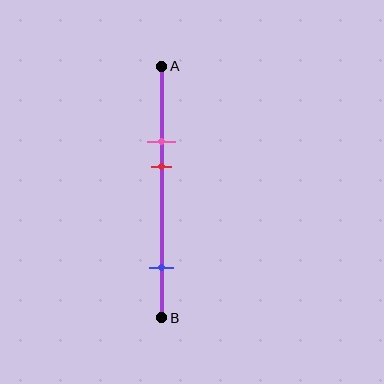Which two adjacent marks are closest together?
The pink and red marks are the closest adjacent pair.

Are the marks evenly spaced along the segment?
No, the marks are not evenly spaced.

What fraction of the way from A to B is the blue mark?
The blue mark is approximately 80% (0.8) of the way from A to B.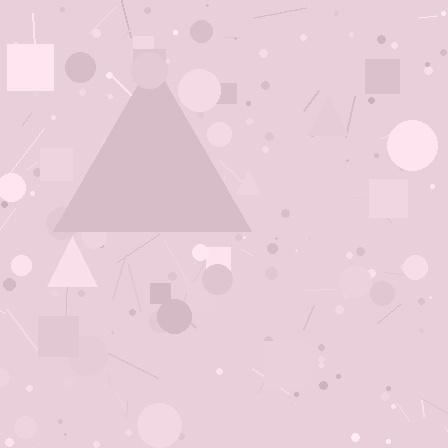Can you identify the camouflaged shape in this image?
The camouflaged shape is a triangle.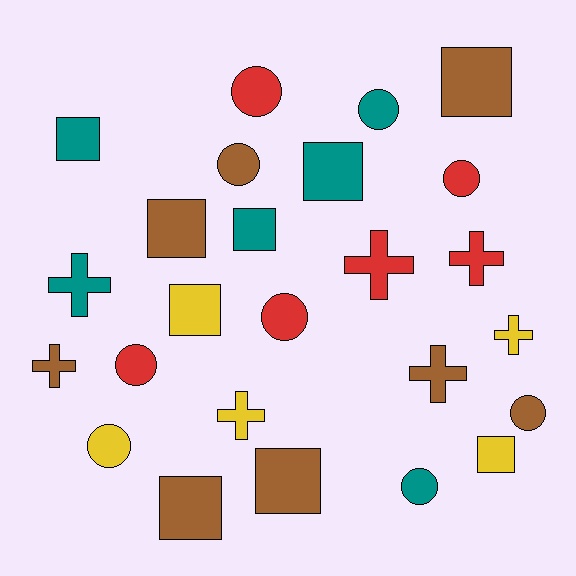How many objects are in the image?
There are 25 objects.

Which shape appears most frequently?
Square, with 9 objects.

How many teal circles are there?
There are 2 teal circles.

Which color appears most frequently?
Brown, with 8 objects.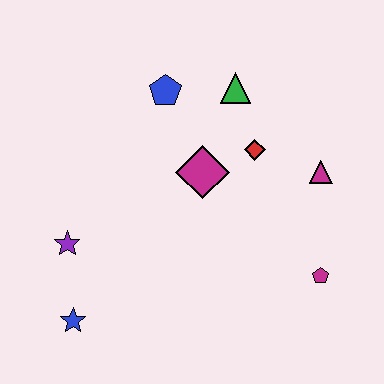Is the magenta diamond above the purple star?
Yes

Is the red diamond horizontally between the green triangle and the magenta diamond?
No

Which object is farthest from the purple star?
The magenta triangle is farthest from the purple star.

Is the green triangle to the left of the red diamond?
Yes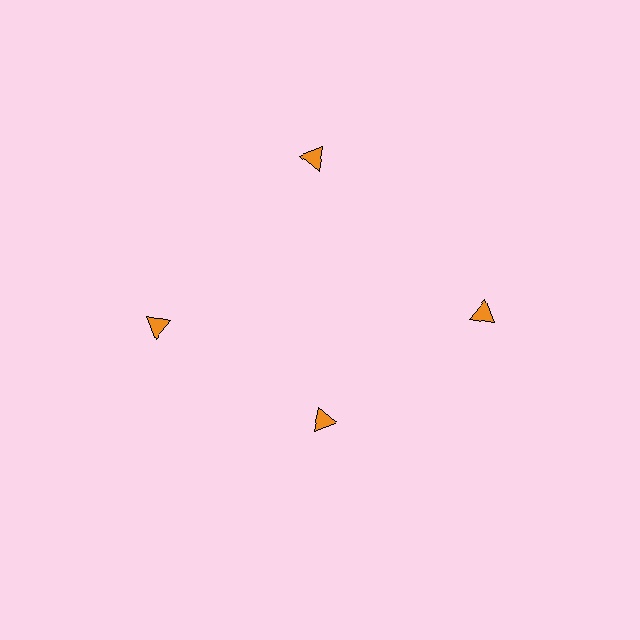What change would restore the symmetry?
The symmetry would be restored by moving it outward, back onto the ring so that all 4 triangles sit at equal angles and equal distance from the center.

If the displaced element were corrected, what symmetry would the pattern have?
It would have 4-fold rotational symmetry — the pattern would map onto itself every 90 degrees.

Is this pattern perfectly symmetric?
No. The 4 orange triangles are arranged in a ring, but one element near the 6 o'clock position is pulled inward toward the center, breaking the 4-fold rotational symmetry.